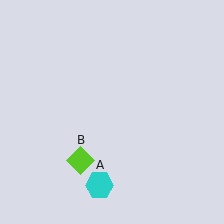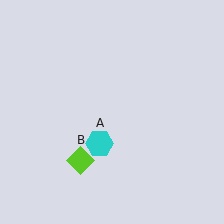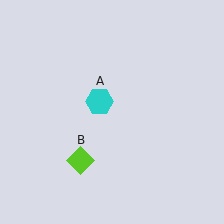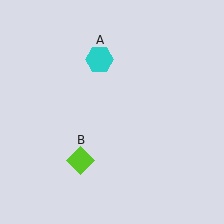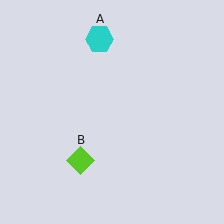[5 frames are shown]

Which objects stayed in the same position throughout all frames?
Lime diamond (object B) remained stationary.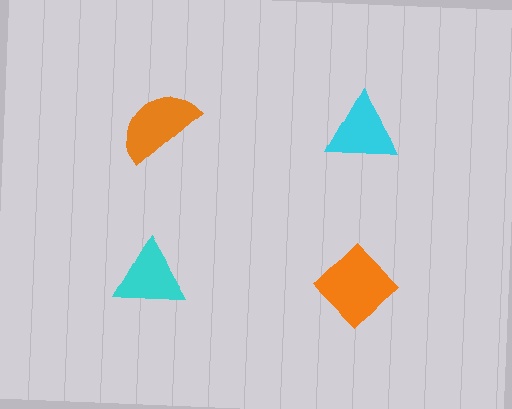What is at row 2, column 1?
A cyan triangle.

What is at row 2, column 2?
An orange diamond.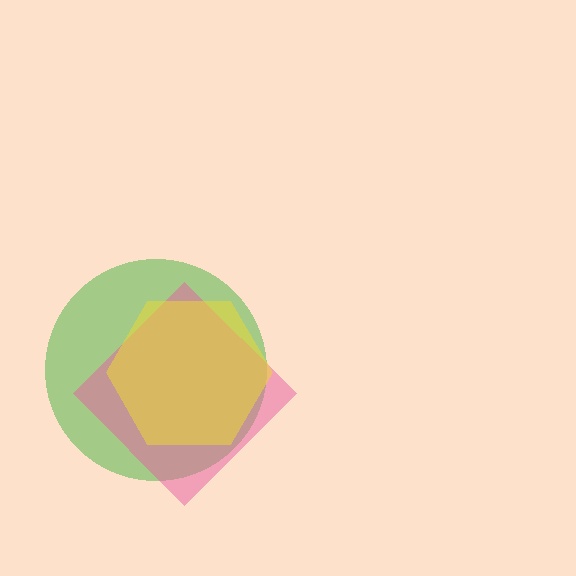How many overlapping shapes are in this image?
There are 3 overlapping shapes in the image.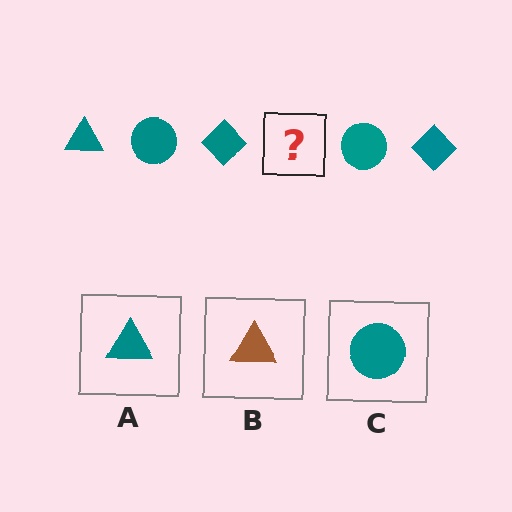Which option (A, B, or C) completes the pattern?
A.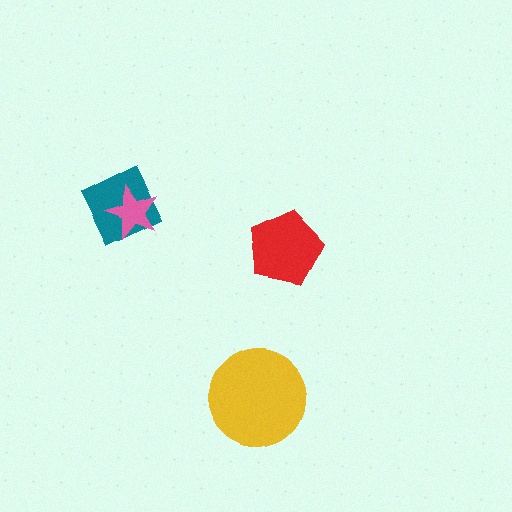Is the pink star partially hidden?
No, no other shape covers it.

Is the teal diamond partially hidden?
Yes, it is partially covered by another shape.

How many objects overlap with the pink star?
1 object overlaps with the pink star.